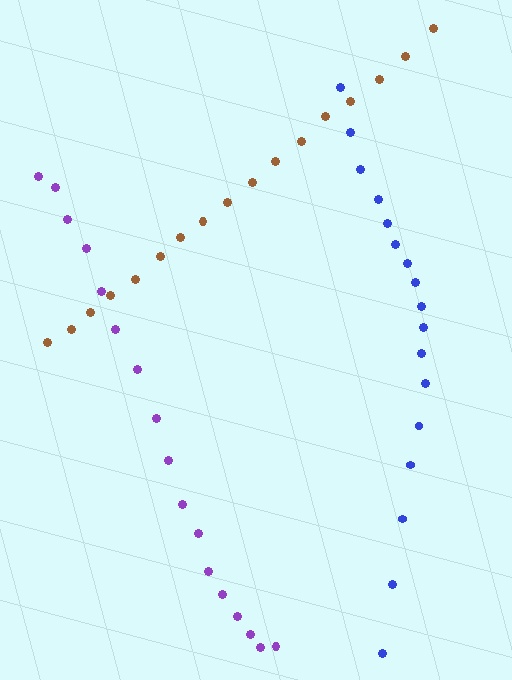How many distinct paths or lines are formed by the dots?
There are 3 distinct paths.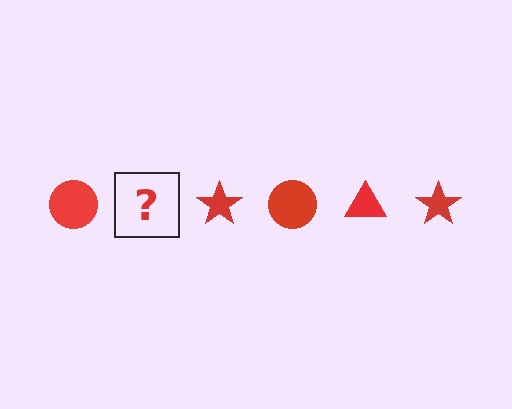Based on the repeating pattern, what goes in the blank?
The blank should be a red triangle.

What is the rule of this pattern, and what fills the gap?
The rule is that the pattern cycles through circle, triangle, star shapes in red. The gap should be filled with a red triangle.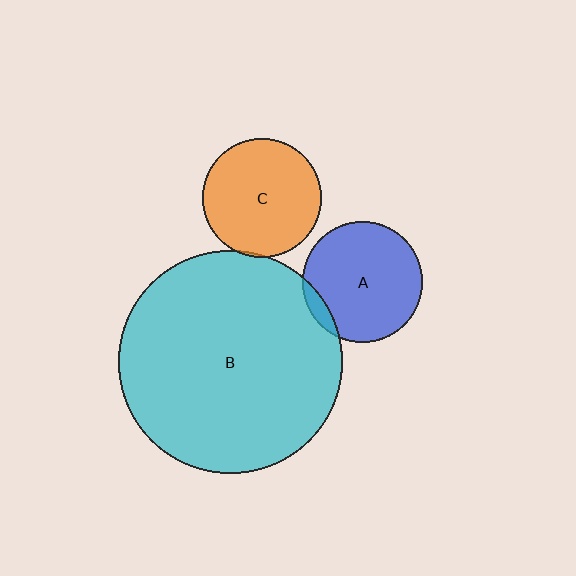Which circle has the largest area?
Circle B (cyan).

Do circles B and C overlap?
Yes.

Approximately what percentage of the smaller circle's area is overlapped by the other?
Approximately 5%.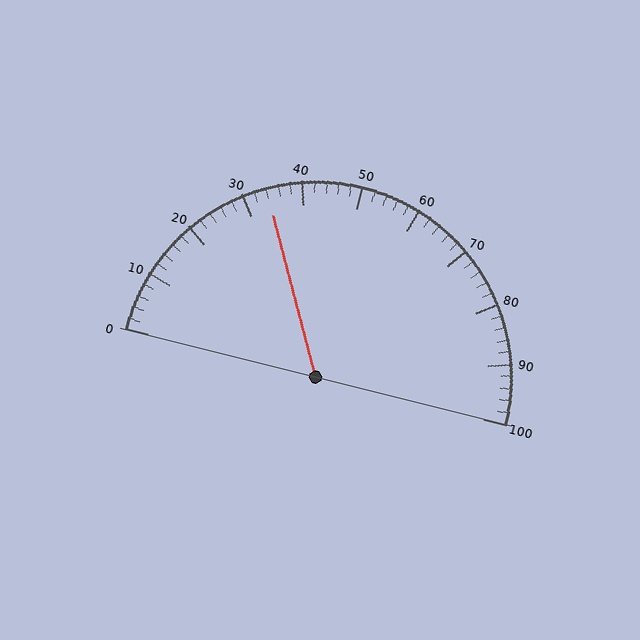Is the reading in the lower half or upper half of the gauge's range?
The reading is in the lower half of the range (0 to 100).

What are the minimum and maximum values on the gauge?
The gauge ranges from 0 to 100.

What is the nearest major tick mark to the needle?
The nearest major tick mark is 30.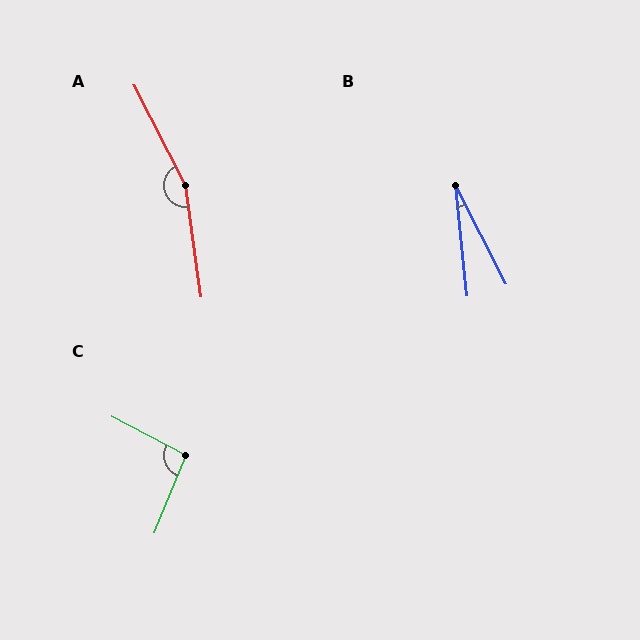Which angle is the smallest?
B, at approximately 21 degrees.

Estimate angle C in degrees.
Approximately 96 degrees.